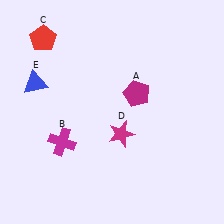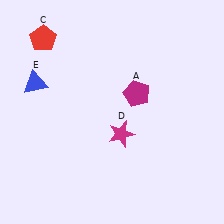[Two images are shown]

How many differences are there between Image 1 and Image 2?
There is 1 difference between the two images.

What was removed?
The magenta cross (B) was removed in Image 2.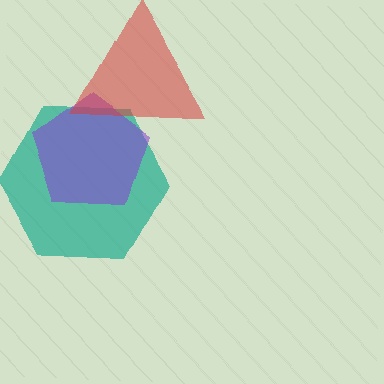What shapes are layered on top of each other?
The layered shapes are: a teal hexagon, a purple pentagon, a red triangle.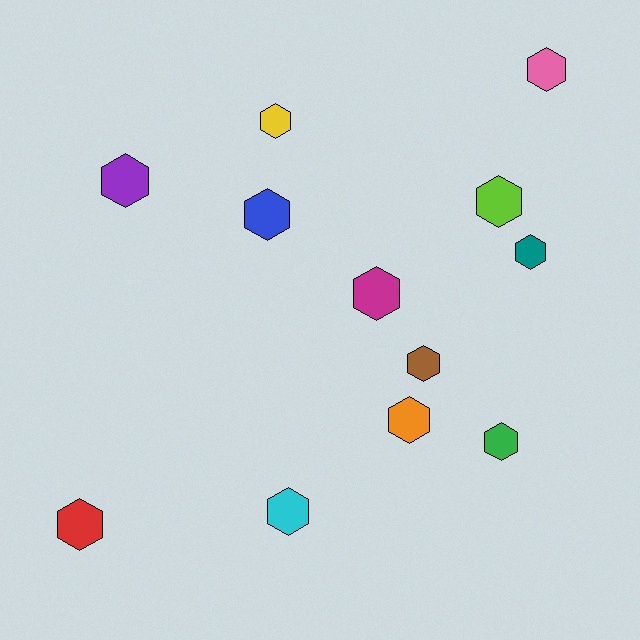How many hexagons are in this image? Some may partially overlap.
There are 12 hexagons.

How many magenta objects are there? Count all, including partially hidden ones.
There is 1 magenta object.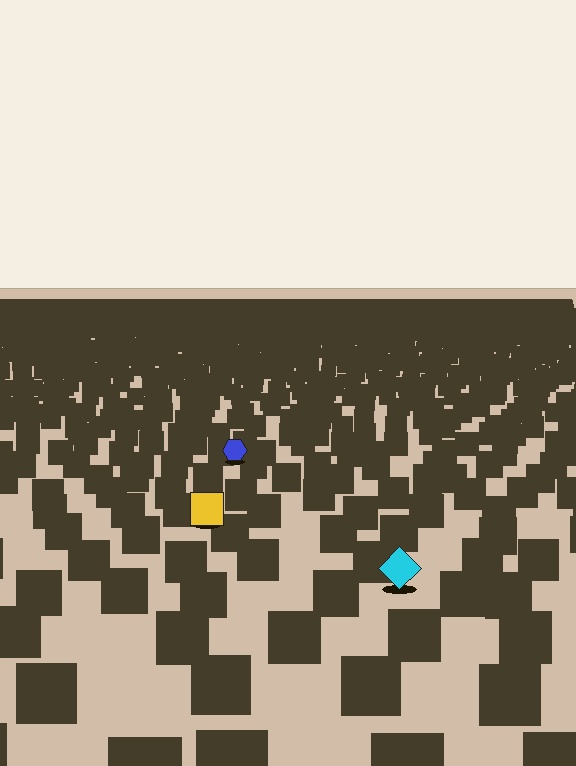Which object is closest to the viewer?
The cyan diamond is closest. The texture marks near it are larger and more spread out.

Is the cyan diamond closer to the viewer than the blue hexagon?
Yes. The cyan diamond is closer — you can tell from the texture gradient: the ground texture is coarser near it.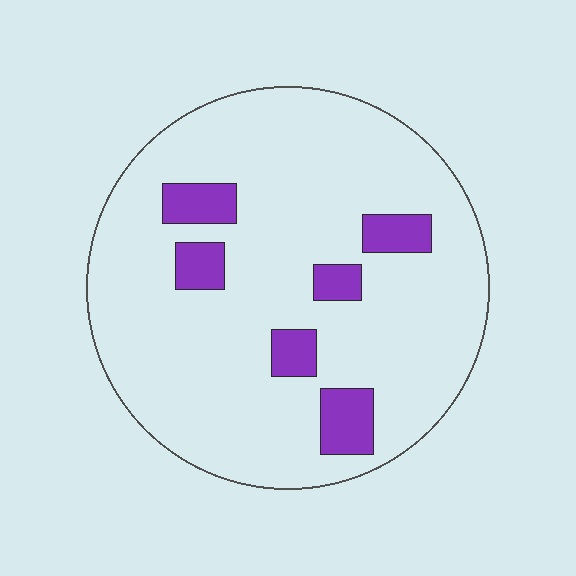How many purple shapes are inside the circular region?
6.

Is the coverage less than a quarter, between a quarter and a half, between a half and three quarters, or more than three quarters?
Less than a quarter.